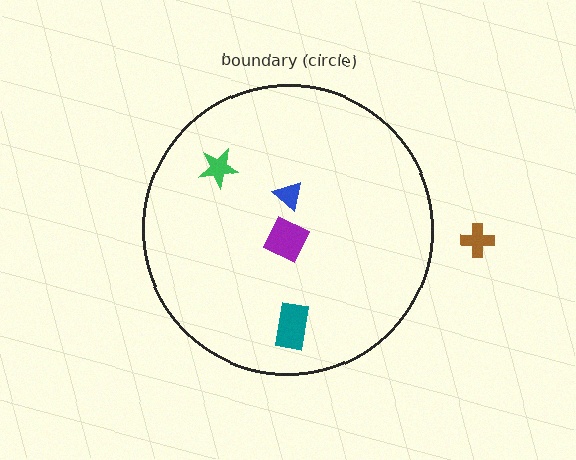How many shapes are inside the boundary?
4 inside, 1 outside.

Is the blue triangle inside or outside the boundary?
Inside.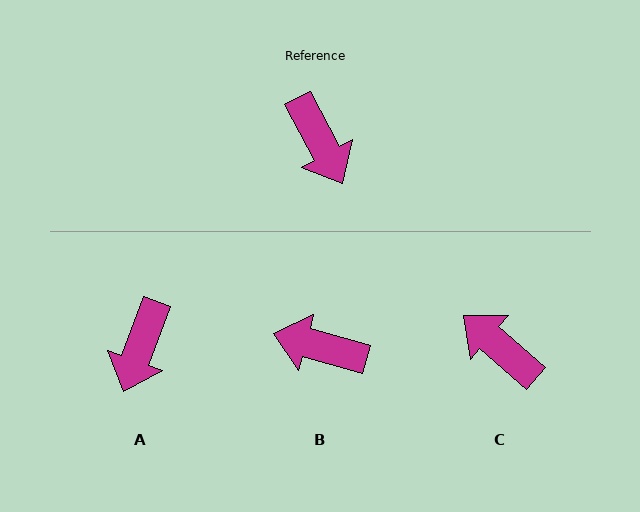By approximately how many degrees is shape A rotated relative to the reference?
Approximately 49 degrees clockwise.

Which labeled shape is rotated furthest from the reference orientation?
C, about 159 degrees away.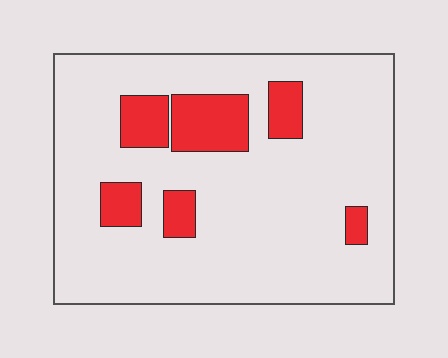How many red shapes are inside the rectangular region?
6.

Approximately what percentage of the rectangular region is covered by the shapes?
Approximately 15%.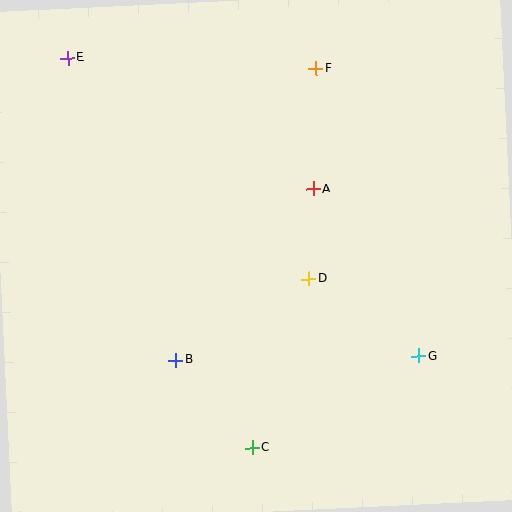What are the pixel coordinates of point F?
Point F is at (316, 69).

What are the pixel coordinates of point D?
Point D is at (309, 279).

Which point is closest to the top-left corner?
Point E is closest to the top-left corner.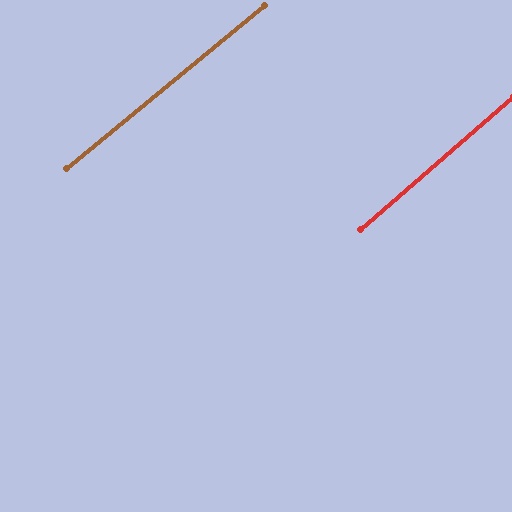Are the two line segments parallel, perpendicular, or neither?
Parallel — their directions differ by only 1.6°.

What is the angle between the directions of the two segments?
Approximately 2 degrees.